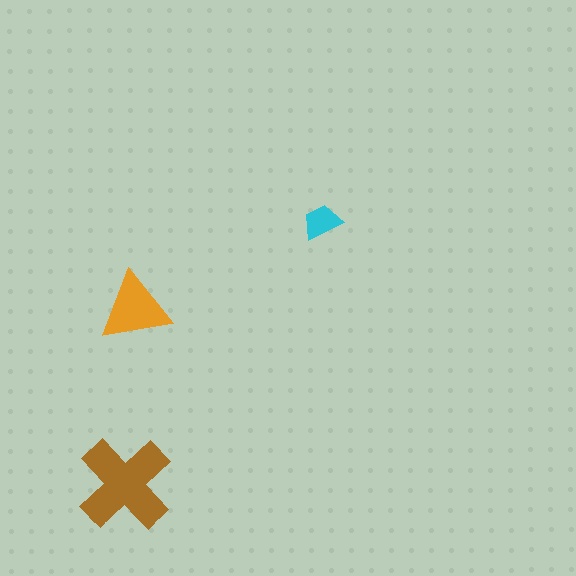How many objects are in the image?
There are 3 objects in the image.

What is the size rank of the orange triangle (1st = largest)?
2nd.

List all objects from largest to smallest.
The brown cross, the orange triangle, the cyan trapezoid.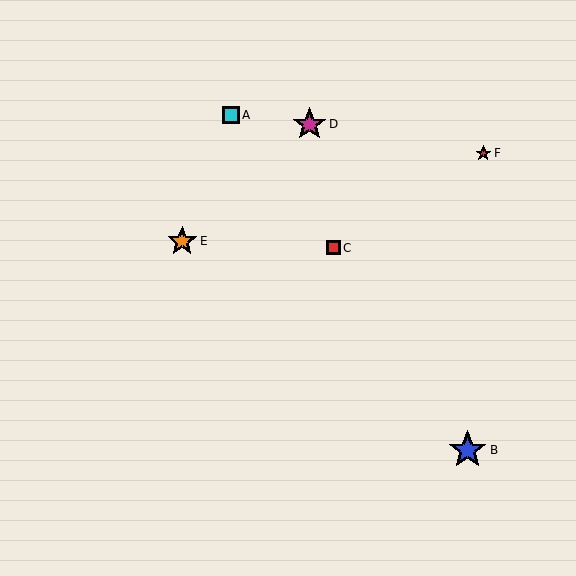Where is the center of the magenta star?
The center of the magenta star is at (309, 124).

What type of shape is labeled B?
Shape B is a blue star.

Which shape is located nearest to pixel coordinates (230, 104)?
The cyan square (labeled A) at (231, 115) is nearest to that location.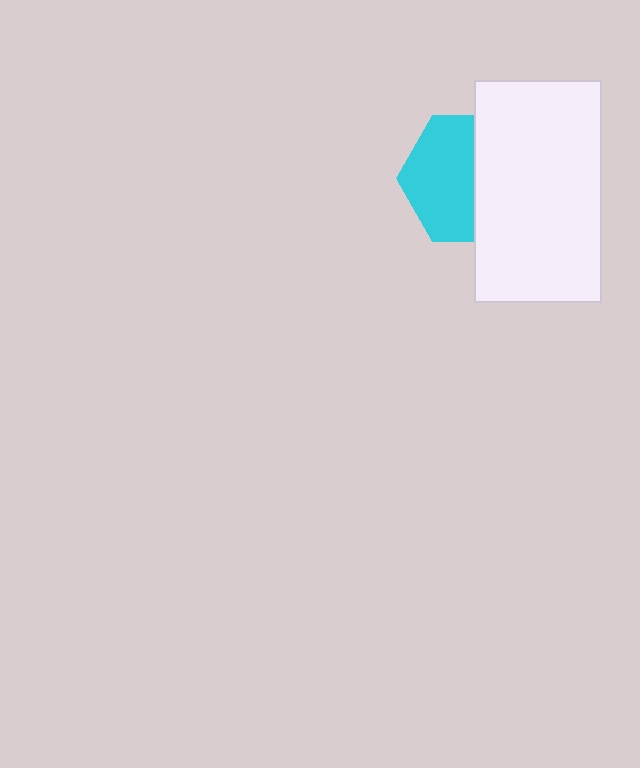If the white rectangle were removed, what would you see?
You would see the complete cyan hexagon.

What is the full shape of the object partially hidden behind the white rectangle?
The partially hidden object is a cyan hexagon.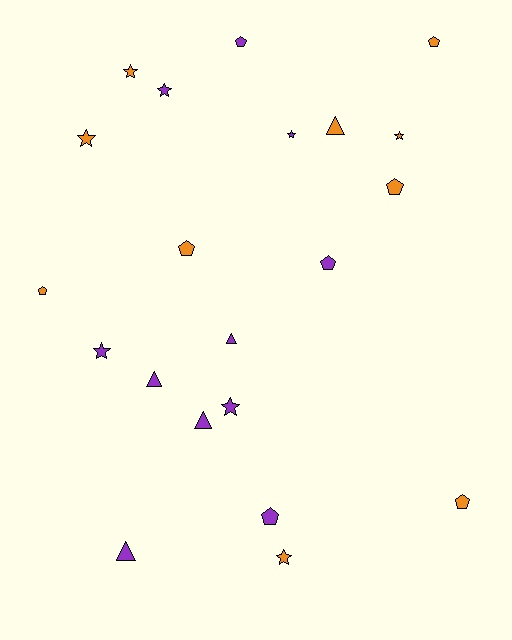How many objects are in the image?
There are 21 objects.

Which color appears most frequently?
Purple, with 11 objects.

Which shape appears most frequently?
Pentagon, with 8 objects.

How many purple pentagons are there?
There are 3 purple pentagons.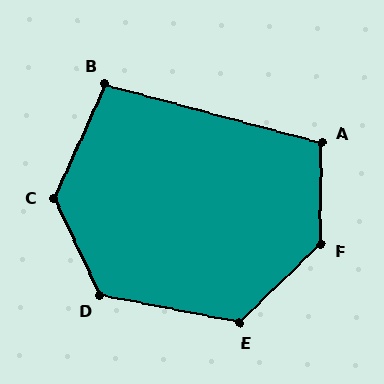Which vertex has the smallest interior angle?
B, at approximately 99 degrees.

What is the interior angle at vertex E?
Approximately 125 degrees (obtuse).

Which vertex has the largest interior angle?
F, at approximately 134 degrees.